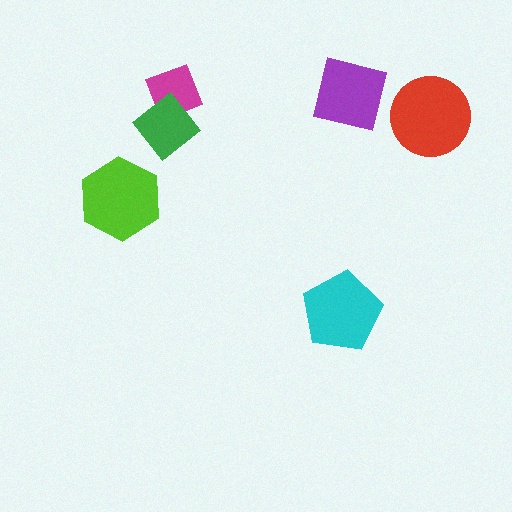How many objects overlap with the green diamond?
1 object overlaps with the green diamond.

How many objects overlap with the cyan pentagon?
0 objects overlap with the cyan pentagon.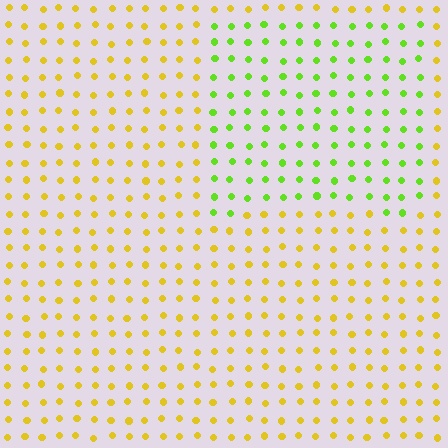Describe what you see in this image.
The image is filled with small yellow elements in a uniform arrangement. A rectangle-shaped region is visible where the elements are tinted to a slightly different hue, forming a subtle color boundary.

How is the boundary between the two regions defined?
The boundary is defined purely by a slight shift in hue (about 48 degrees). Spacing, size, and orientation are identical on both sides.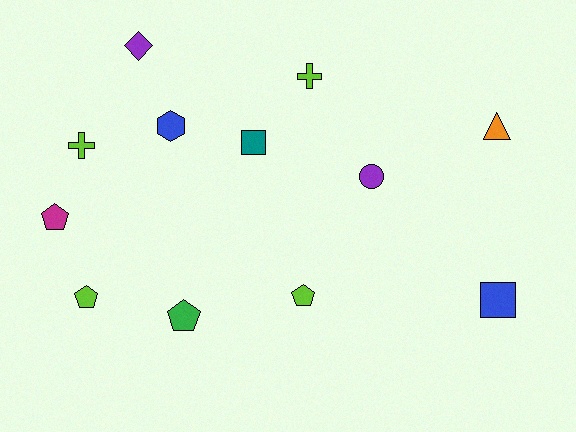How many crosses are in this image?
There are 2 crosses.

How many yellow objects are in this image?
There are no yellow objects.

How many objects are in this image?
There are 12 objects.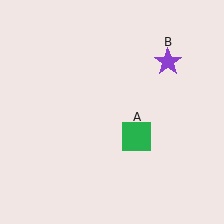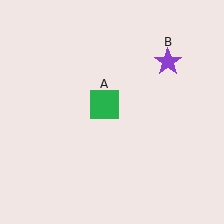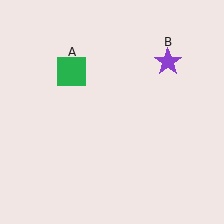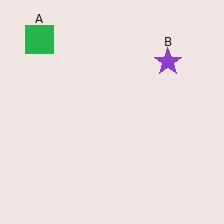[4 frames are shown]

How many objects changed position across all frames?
1 object changed position: green square (object A).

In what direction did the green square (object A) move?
The green square (object A) moved up and to the left.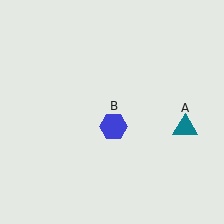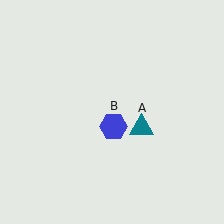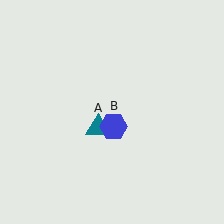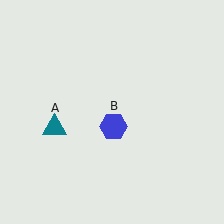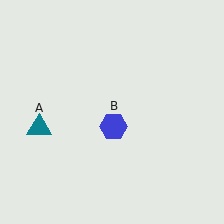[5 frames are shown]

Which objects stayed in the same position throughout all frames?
Blue hexagon (object B) remained stationary.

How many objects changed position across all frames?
1 object changed position: teal triangle (object A).